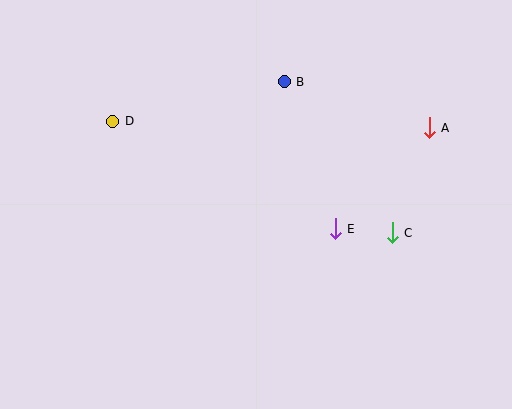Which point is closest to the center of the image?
Point E at (335, 229) is closest to the center.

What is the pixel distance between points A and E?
The distance between A and E is 138 pixels.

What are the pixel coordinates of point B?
Point B is at (284, 82).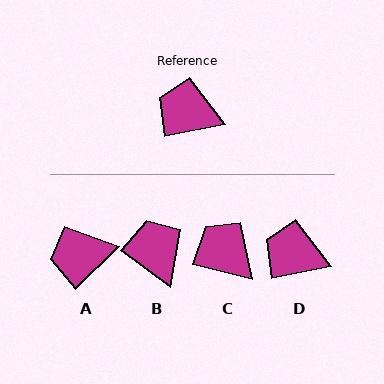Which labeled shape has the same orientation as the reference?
D.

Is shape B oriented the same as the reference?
No, it is off by about 48 degrees.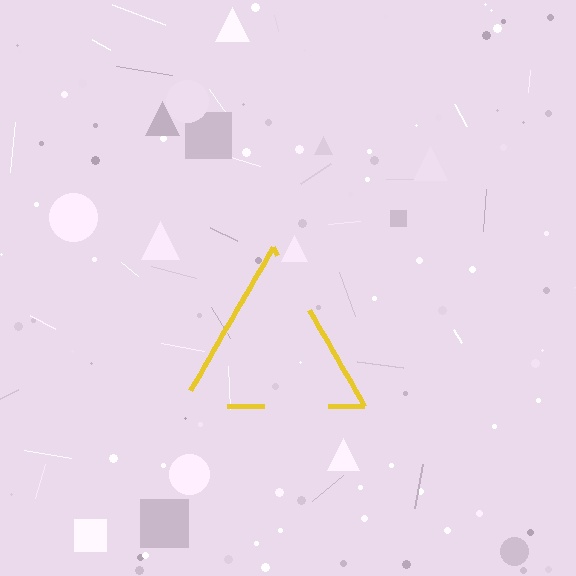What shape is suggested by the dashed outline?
The dashed outline suggests a triangle.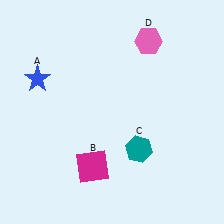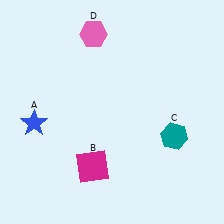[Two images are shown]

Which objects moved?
The objects that moved are: the blue star (A), the teal hexagon (C), the pink hexagon (D).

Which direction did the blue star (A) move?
The blue star (A) moved down.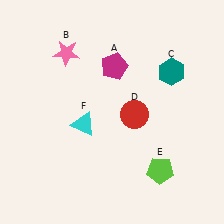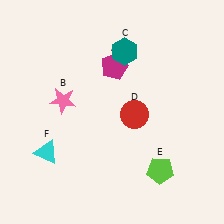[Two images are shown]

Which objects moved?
The objects that moved are: the pink star (B), the teal hexagon (C), the cyan triangle (F).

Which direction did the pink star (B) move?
The pink star (B) moved down.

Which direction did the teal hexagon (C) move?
The teal hexagon (C) moved left.